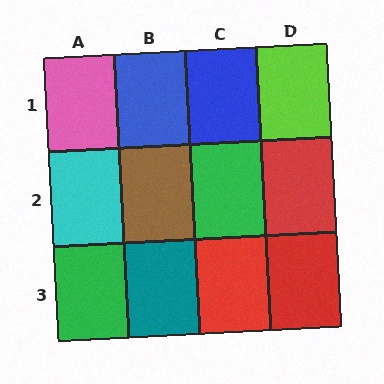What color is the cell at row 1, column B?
Blue.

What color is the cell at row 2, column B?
Brown.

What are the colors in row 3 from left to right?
Green, teal, red, red.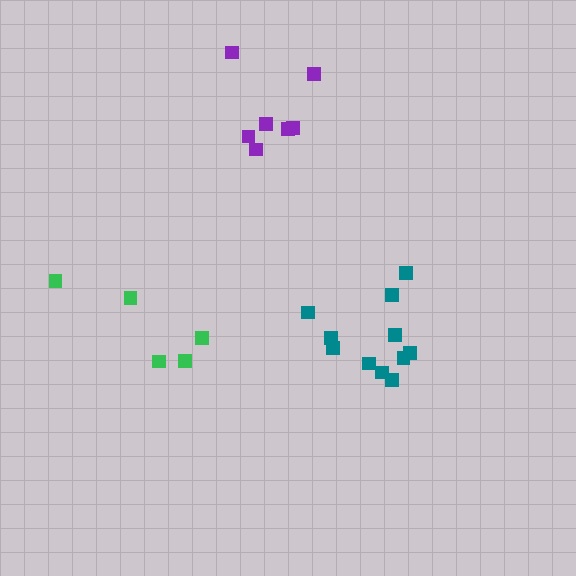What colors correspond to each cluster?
The clusters are colored: purple, teal, green.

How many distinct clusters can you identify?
There are 3 distinct clusters.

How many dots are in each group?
Group 1: 7 dots, Group 2: 11 dots, Group 3: 5 dots (23 total).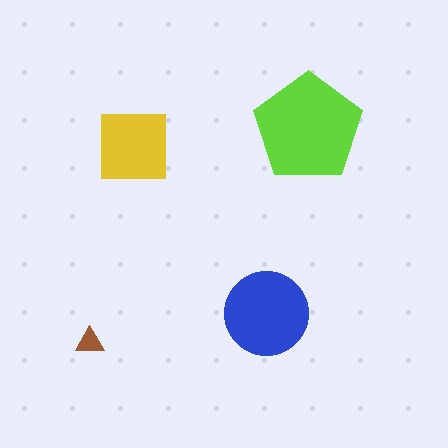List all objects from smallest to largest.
The brown triangle, the yellow square, the blue circle, the lime pentagon.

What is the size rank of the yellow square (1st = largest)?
3rd.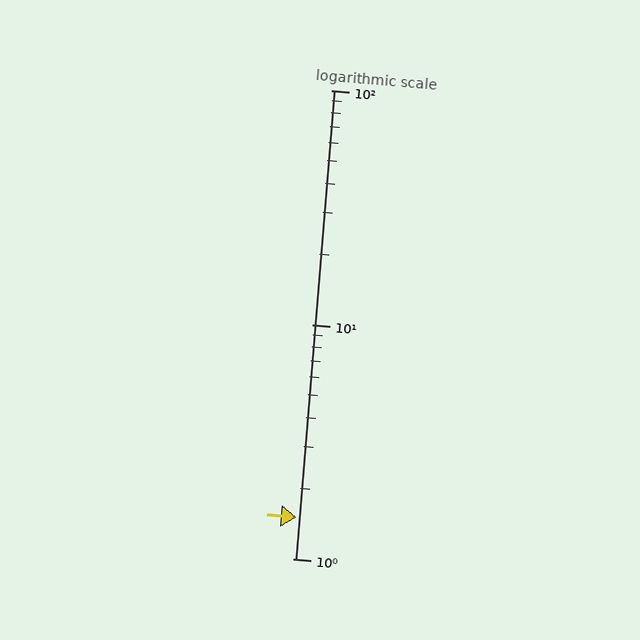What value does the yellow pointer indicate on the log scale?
The pointer indicates approximately 1.5.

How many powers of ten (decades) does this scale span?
The scale spans 2 decades, from 1 to 100.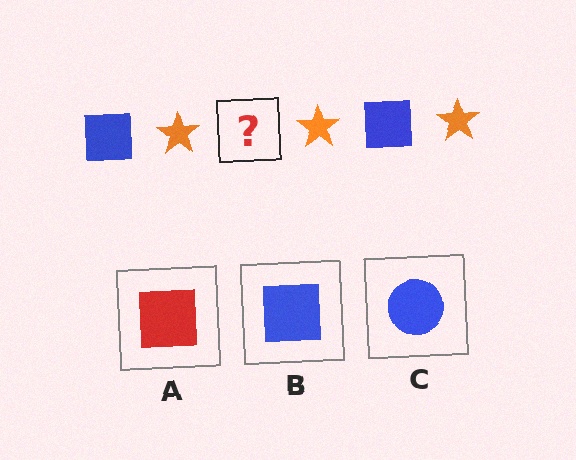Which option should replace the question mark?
Option B.